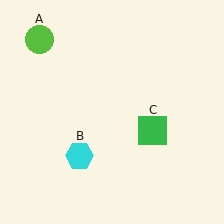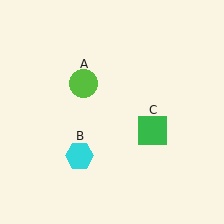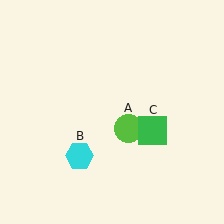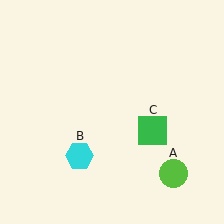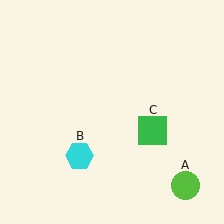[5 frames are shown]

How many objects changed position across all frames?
1 object changed position: lime circle (object A).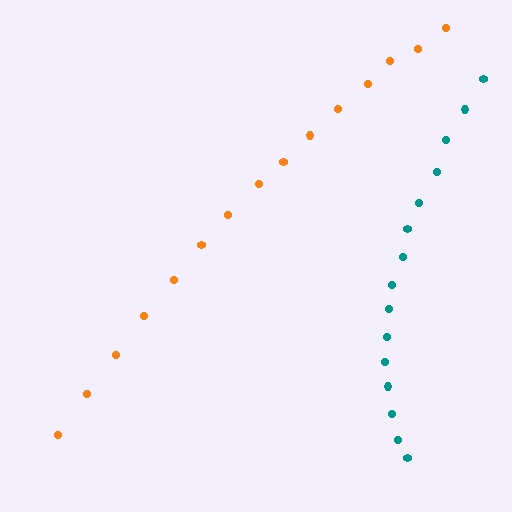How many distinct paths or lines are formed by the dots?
There are 2 distinct paths.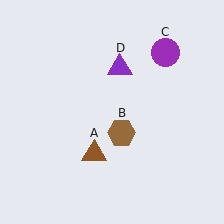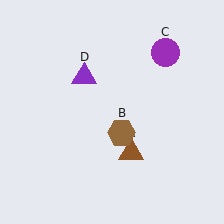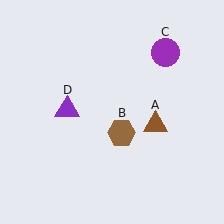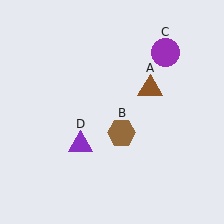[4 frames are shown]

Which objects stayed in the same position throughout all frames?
Brown hexagon (object B) and purple circle (object C) remained stationary.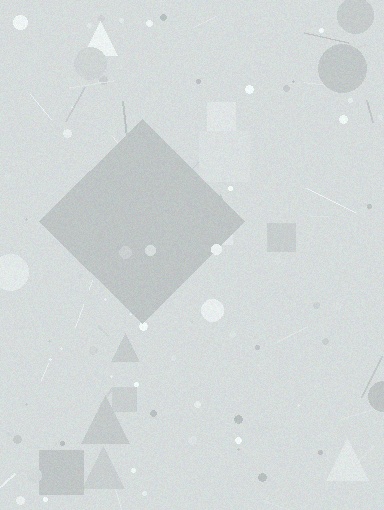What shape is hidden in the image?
A diamond is hidden in the image.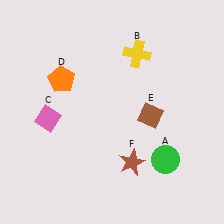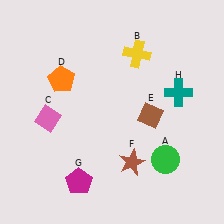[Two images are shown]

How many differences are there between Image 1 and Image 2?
There are 2 differences between the two images.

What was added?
A magenta pentagon (G), a teal cross (H) were added in Image 2.